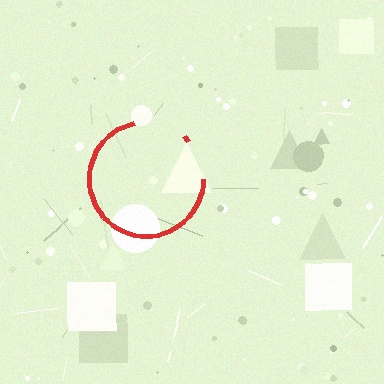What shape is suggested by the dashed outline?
The dashed outline suggests a circle.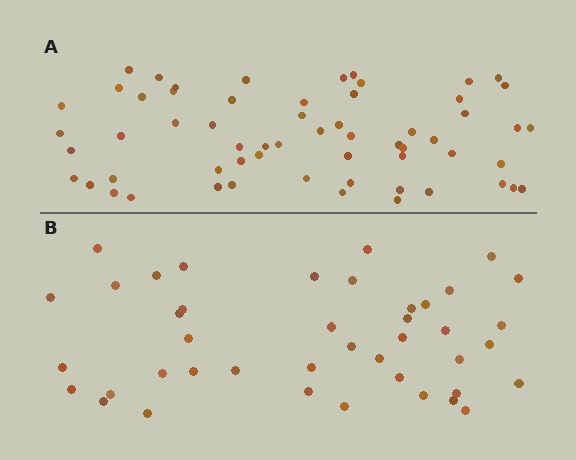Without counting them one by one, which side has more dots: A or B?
Region A (the top region) has more dots.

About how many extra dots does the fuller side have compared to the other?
Region A has approximately 20 more dots than region B.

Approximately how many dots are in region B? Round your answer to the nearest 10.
About 40 dots. (The exact count is 42, which rounds to 40.)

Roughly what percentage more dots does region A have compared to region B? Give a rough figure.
About 45% more.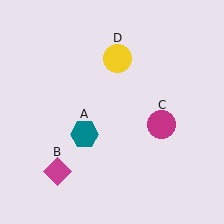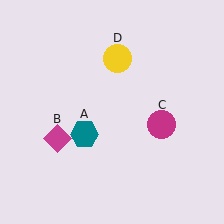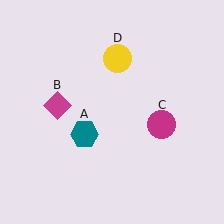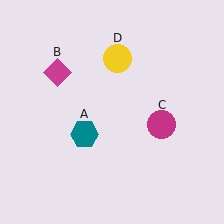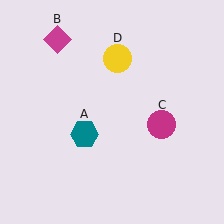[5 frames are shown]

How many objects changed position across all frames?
1 object changed position: magenta diamond (object B).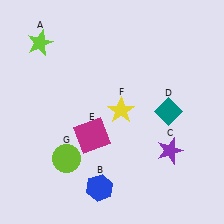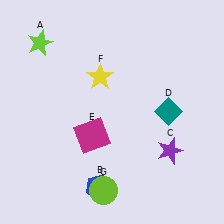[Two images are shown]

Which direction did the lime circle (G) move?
The lime circle (G) moved right.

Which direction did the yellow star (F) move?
The yellow star (F) moved up.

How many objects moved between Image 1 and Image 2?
2 objects moved between the two images.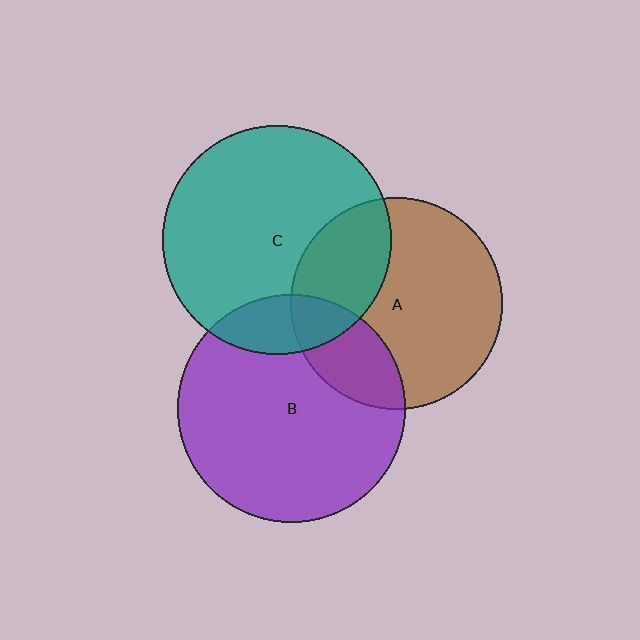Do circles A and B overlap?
Yes.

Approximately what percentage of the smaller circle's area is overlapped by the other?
Approximately 25%.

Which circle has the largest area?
Circle C (teal).